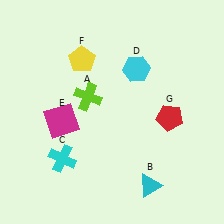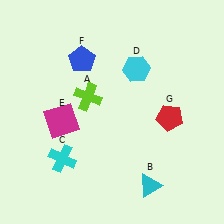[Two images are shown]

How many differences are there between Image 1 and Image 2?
There is 1 difference between the two images.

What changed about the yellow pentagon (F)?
In Image 1, F is yellow. In Image 2, it changed to blue.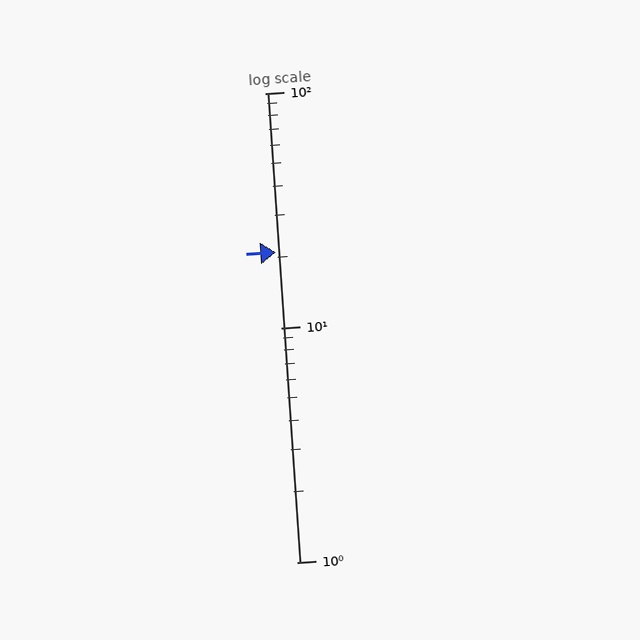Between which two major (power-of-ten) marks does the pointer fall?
The pointer is between 10 and 100.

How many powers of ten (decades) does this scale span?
The scale spans 2 decades, from 1 to 100.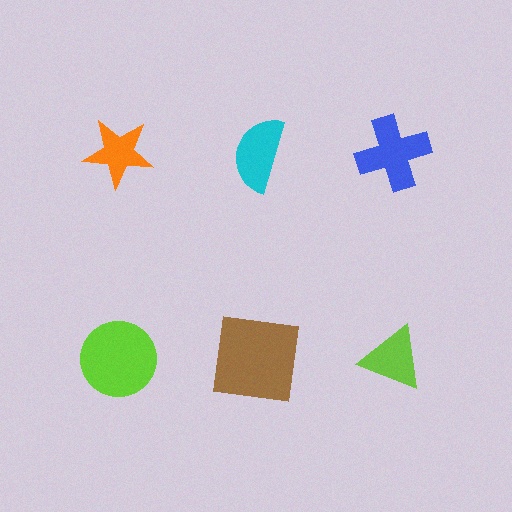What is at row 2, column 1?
A lime circle.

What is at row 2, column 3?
A lime triangle.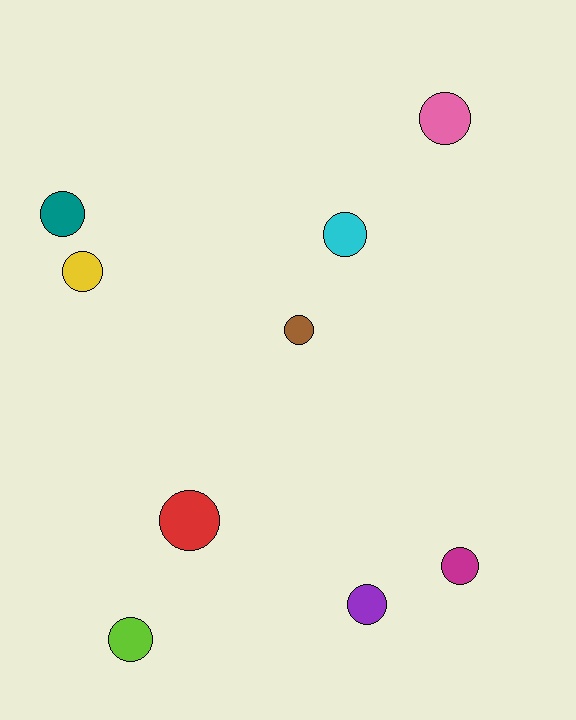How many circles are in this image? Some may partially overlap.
There are 9 circles.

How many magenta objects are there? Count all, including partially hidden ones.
There is 1 magenta object.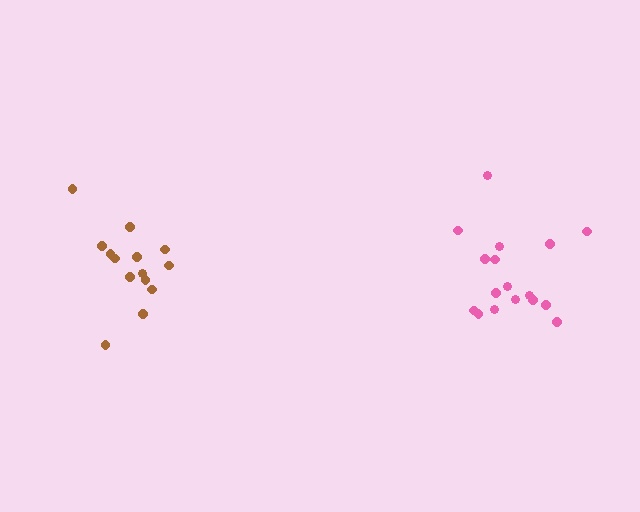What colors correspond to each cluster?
The clusters are colored: brown, pink.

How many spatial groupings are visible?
There are 2 spatial groupings.